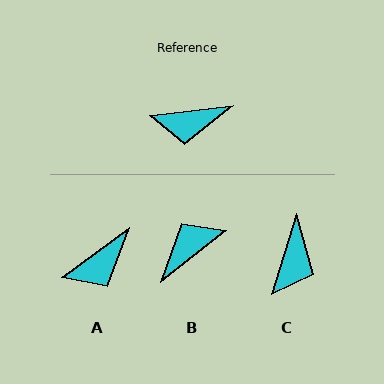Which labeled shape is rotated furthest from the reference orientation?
B, about 149 degrees away.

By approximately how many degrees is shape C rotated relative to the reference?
Approximately 66 degrees counter-clockwise.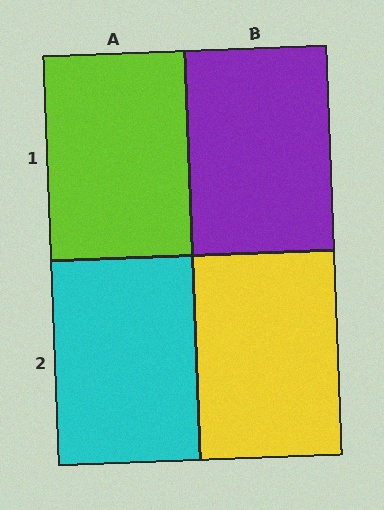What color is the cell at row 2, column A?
Cyan.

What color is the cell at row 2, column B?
Yellow.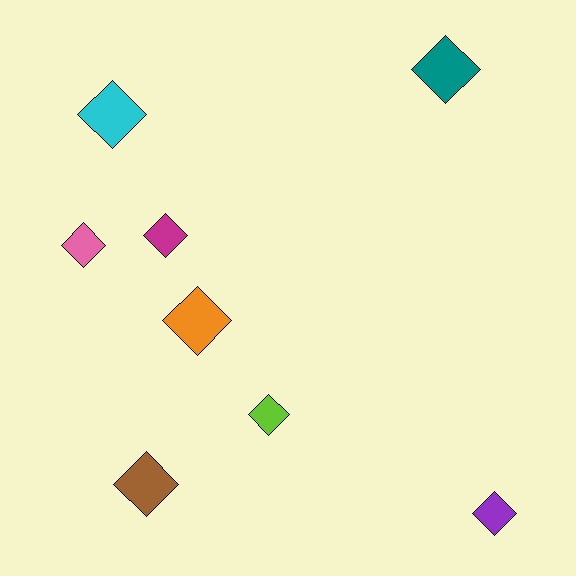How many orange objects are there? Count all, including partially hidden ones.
There is 1 orange object.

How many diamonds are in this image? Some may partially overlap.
There are 8 diamonds.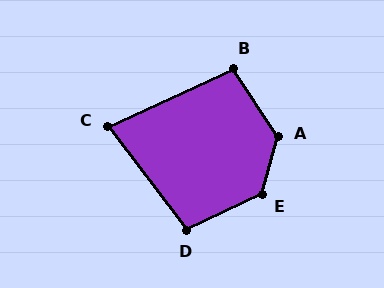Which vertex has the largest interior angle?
A, at approximately 131 degrees.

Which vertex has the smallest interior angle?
C, at approximately 78 degrees.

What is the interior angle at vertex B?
Approximately 99 degrees (obtuse).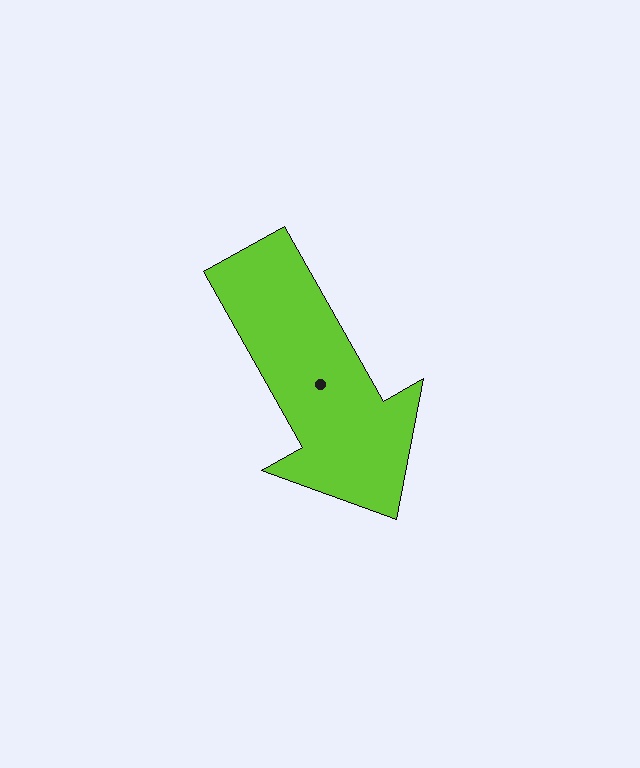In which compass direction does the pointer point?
Southeast.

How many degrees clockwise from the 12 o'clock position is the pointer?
Approximately 151 degrees.